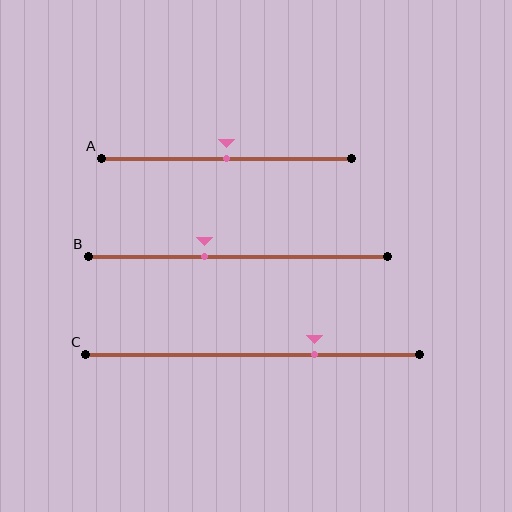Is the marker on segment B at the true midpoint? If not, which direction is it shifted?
No, the marker on segment B is shifted to the left by about 11% of the segment length.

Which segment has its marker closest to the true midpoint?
Segment A has its marker closest to the true midpoint.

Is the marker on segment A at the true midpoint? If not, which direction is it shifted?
Yes, the marker on segment A is at the true midpoint.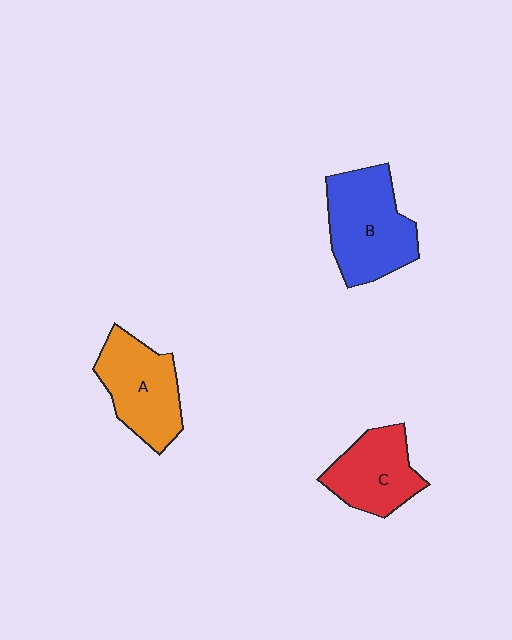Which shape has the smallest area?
Shape C (red).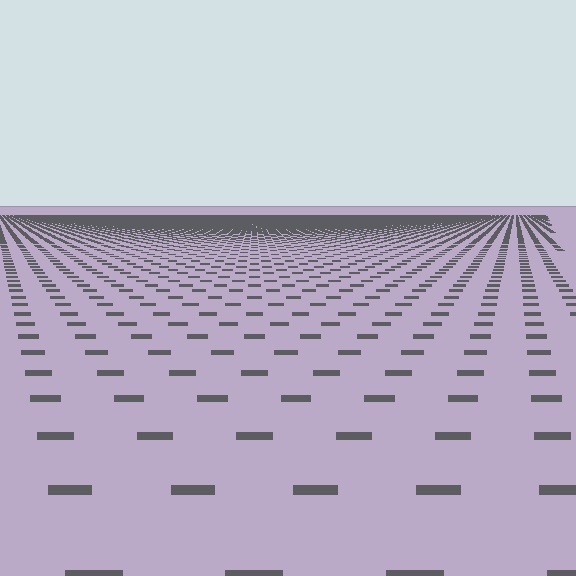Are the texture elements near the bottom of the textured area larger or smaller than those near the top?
Larger. Near the bottom, elements are closer to the viewer and appear at a bigger on-screen size.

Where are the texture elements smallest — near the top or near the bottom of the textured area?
Near the top.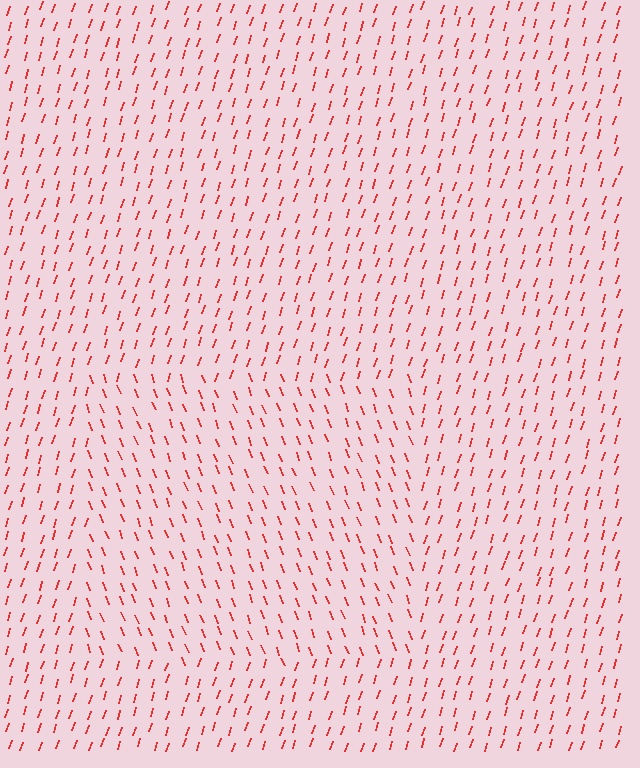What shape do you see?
I see a rectangle.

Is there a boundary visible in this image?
Yes, there is a texture boundary formed by a change in line orientation.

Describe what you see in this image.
The image is filled with small red line segments. A rectangle region in the image has lines oriented differently from the surrounding lines, creating a visible texture boundary.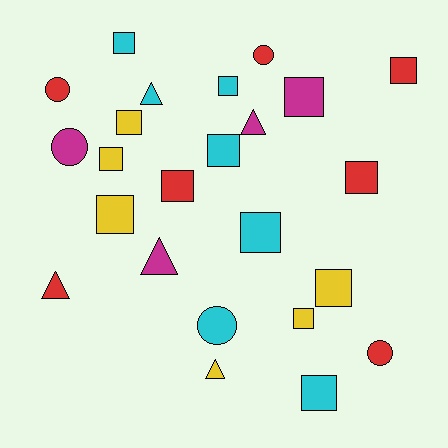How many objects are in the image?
There are 24 objects.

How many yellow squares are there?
There are 5 yellow squares.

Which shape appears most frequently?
Square, with 14 objects.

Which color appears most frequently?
Cyan, with 7 objects.